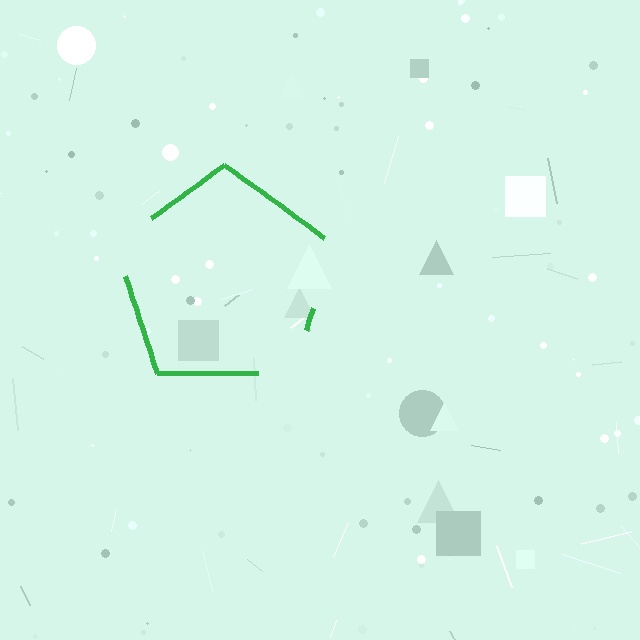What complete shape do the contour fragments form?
The contour fragments form a pentagon.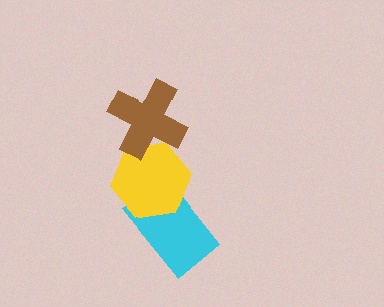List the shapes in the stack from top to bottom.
From top to bottom: the brown cross, the yellow hexagon, the cyan rectangle.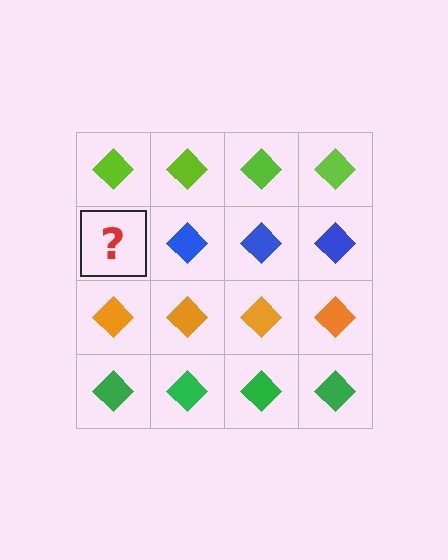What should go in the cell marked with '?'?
The missing cell should contain a blue diamond.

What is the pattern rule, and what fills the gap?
The rule is that each row has a consistent color. The gap should be filled with a blue diamond.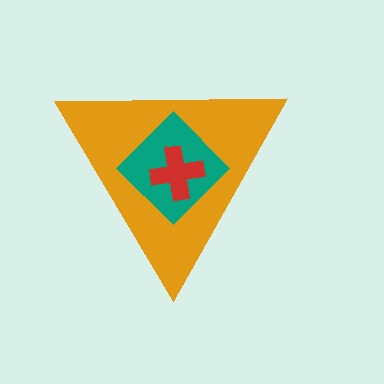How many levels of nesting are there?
3.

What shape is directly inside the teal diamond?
The red cross.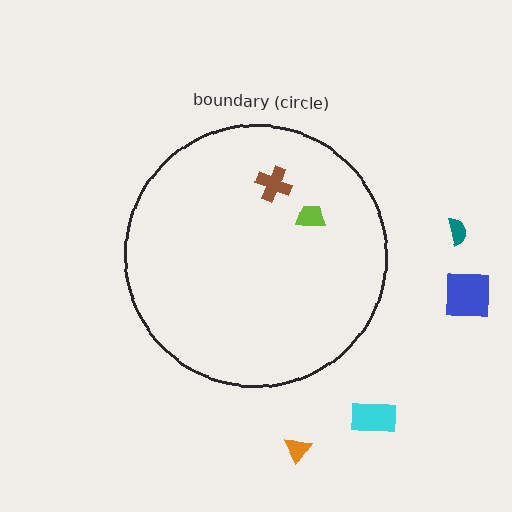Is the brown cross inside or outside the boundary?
Inside.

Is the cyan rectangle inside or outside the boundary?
Outside.